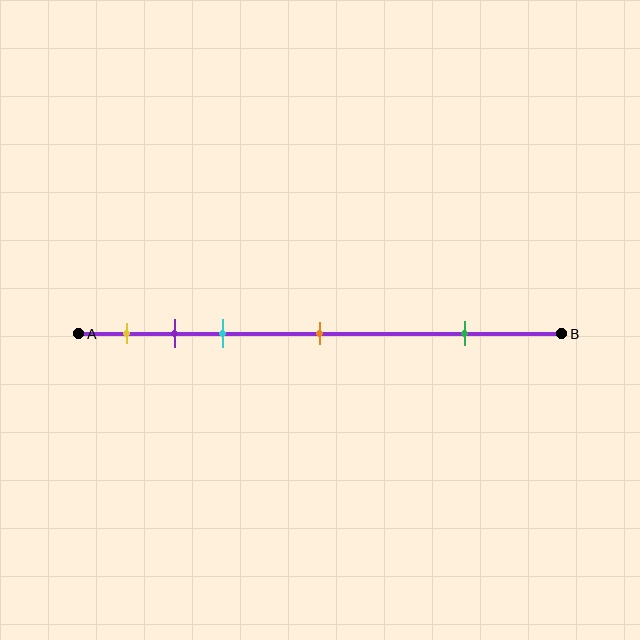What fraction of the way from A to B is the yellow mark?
The yellow mark is approximately 10% (0.1) of the way from A to B.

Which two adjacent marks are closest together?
The purple and cyan marks are the closest adjacent pair.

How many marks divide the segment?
There are 5 marks dividing the segment.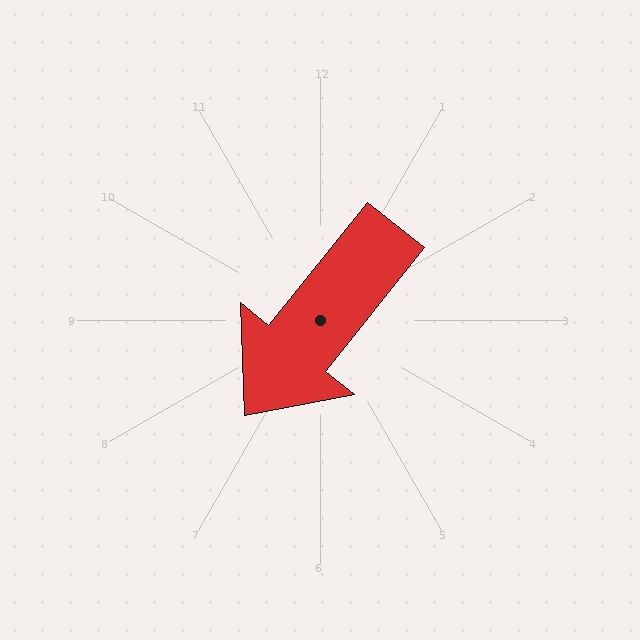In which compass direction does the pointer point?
Southwest.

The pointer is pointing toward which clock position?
Roughly 7 o'clock.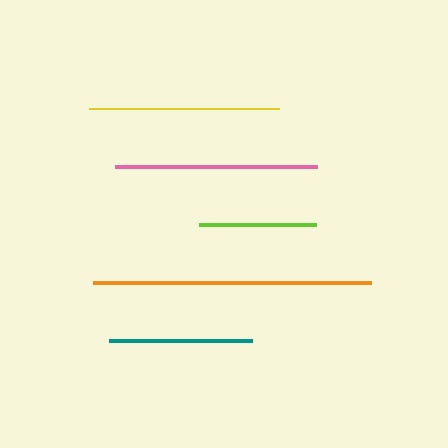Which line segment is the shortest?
The lime line is the shortest at approximately 117 pixels.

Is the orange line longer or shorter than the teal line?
The orange line is longer than the teal line.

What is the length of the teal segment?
The teal segment is approximately 144 pixels long.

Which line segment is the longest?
The orange line is the longest at approximately 278 pixels.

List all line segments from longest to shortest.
From longest to shortest: orange, pink, yellow, teal, lime.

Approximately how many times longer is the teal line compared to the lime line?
The teal line is approximately 1.2 times the length of the lime line.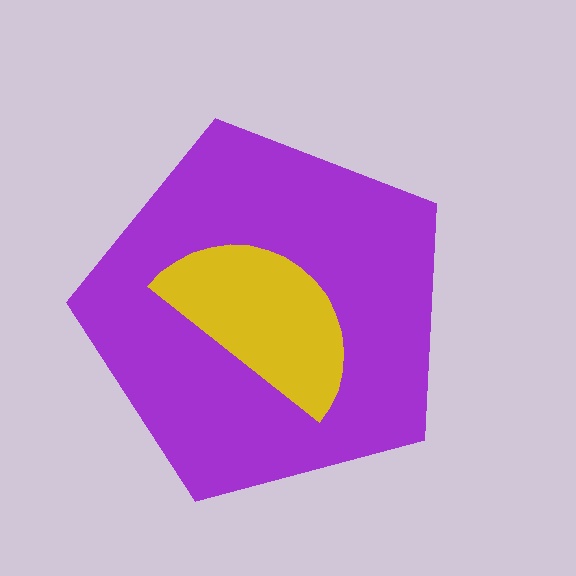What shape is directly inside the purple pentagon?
The yellow semicircle.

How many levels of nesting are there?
2.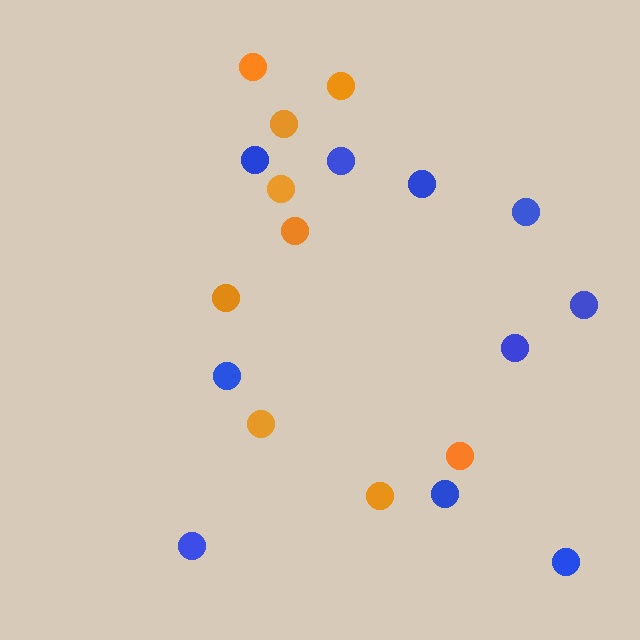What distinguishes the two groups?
There are 2 groups: one group of blue circles (10) and one group of orange circles (9).